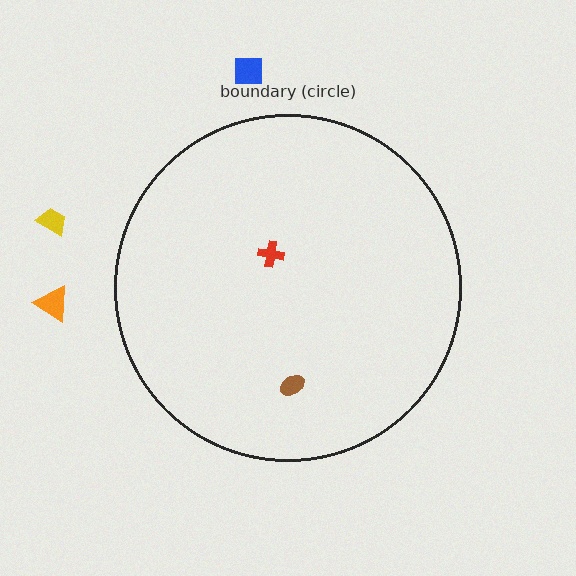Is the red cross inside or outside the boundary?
Inside.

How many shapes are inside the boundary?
2 inside, 3 outside.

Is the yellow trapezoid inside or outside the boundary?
Outside.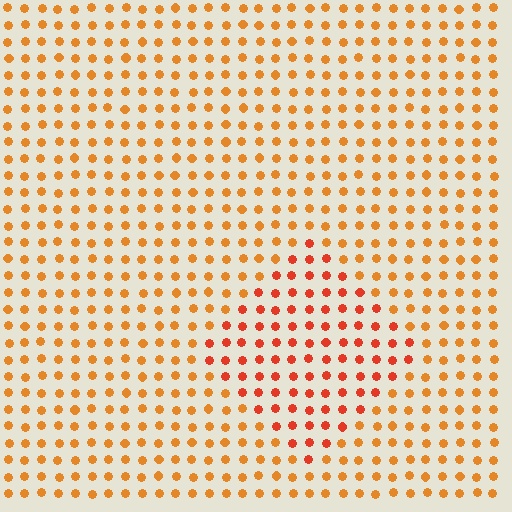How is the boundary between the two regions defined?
The boundary is defined purely by a slight shift in hue (about 25 degrees). Spacing, size, and orientation are identical on both sides.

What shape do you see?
I see a diamond.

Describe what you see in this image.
The image is filled with small orange elements in a uniform arrangement. A diamond-shaped region is visible where the elements are tinted to a slightly different hue, forming a subtle color boundary.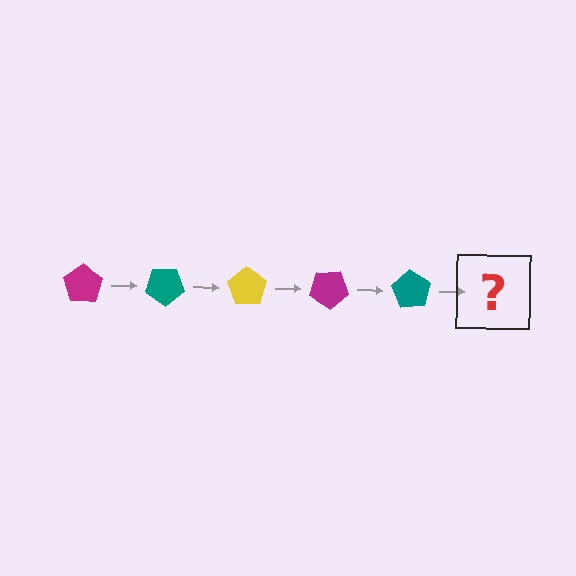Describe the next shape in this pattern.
It should be a yellow pentagon, rotated 175 degrees from the start.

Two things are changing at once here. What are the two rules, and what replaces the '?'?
The two rules are that it rotates 35 degrees each step and the color cycles through magenta, teal, and yellow. The '?' should be a yellow pentagon, rotated 175 degrees from the start.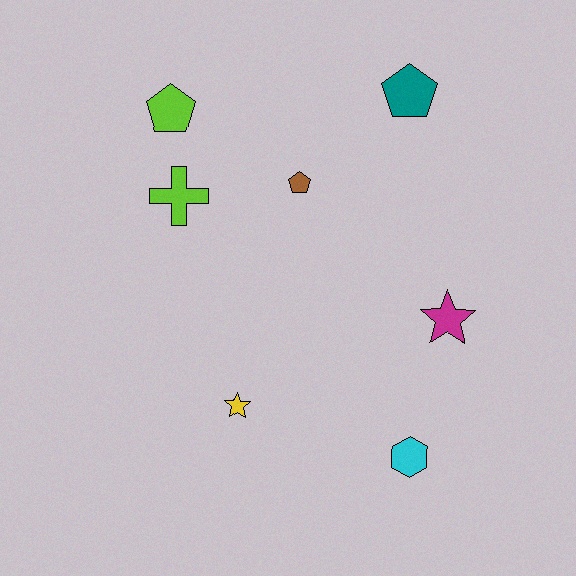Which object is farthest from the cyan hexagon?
The lime pentagon is farthest from the cyan hexagon.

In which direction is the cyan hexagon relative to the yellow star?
The cyan hexagon is to the right of the yellow star.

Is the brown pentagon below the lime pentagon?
Yes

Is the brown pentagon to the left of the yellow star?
No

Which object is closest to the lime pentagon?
The lime cross is closest to the lime pentagon.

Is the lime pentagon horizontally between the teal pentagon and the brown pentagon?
No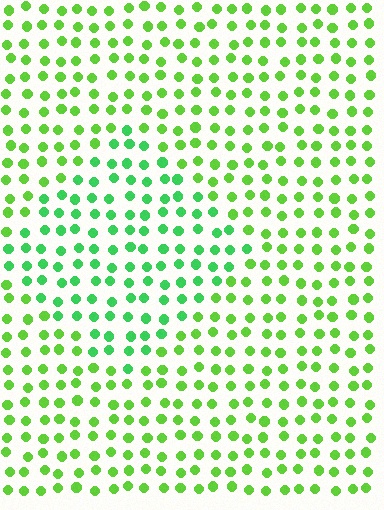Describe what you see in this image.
The image is filled with small lime elements in a uniform arrangement. A diamond-shaped region is visible where the elements are tinted to a slightly different hue, forming a subtle color boundary.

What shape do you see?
I see a diamond.